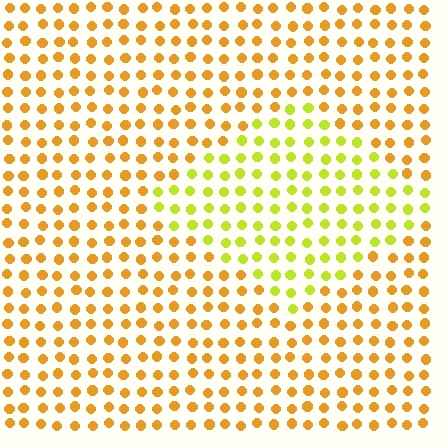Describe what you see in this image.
The image is filled with small orange elements in a uniform arrangement. A diamond-shaped region is visible where the elements are tinted to a slightly different hue, forming a subtle color boundary.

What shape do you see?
I see a diamond.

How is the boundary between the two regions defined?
The boundary is defined purely by a slight shift in hue (about 38 degrees). Spacing, size, and orientation are identical on both sides.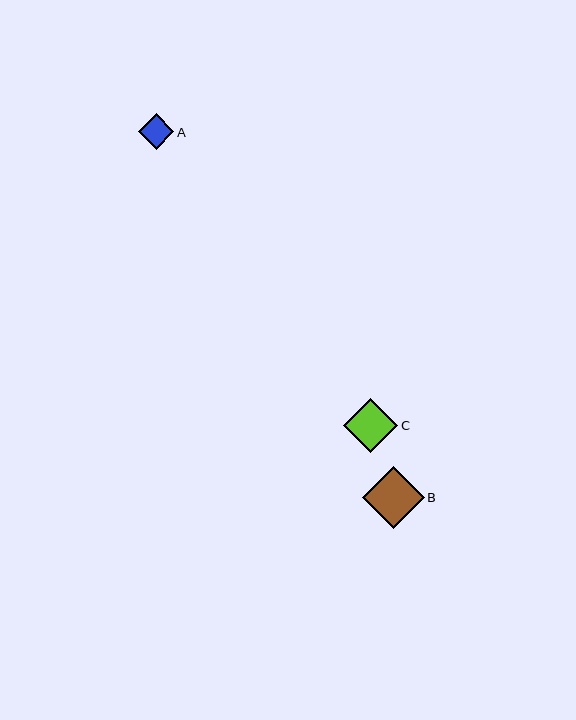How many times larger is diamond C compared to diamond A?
Diamond C is approximately 1.5 times the size of diamond A.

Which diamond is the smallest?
Diamond A is the smallest with a size of approximately 35 pixels.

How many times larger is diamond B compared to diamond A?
Diamond B is approximately 1.8 times the size of diamond A.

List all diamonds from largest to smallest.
From largest to smallest: B, C, A.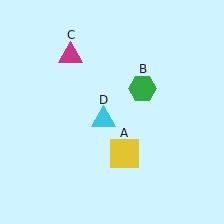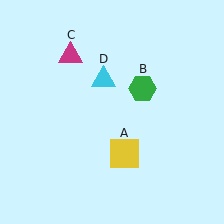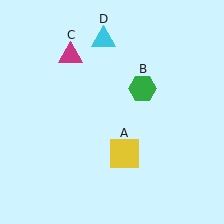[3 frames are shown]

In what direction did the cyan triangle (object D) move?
The cyan triangle (object D) moved up.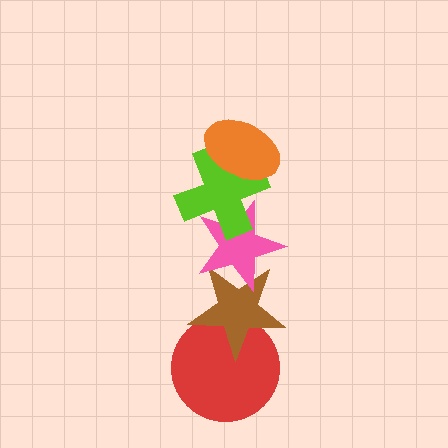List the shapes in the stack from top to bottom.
From top to bottom: the orange ellipse, the lime cross, the pink star, the brown star, the red circle.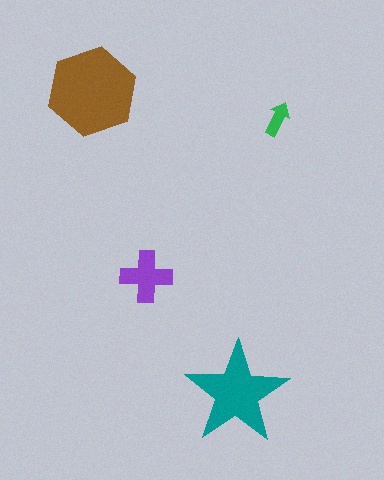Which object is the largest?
The brown hexagon.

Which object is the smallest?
The green arrow.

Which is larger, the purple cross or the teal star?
The teal star.